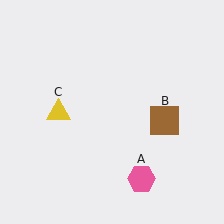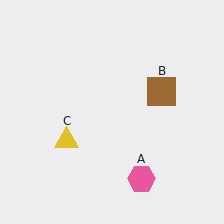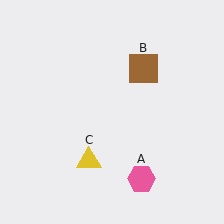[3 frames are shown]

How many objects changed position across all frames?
2 objects changed position: brown square (object B), yellow triangle (object C).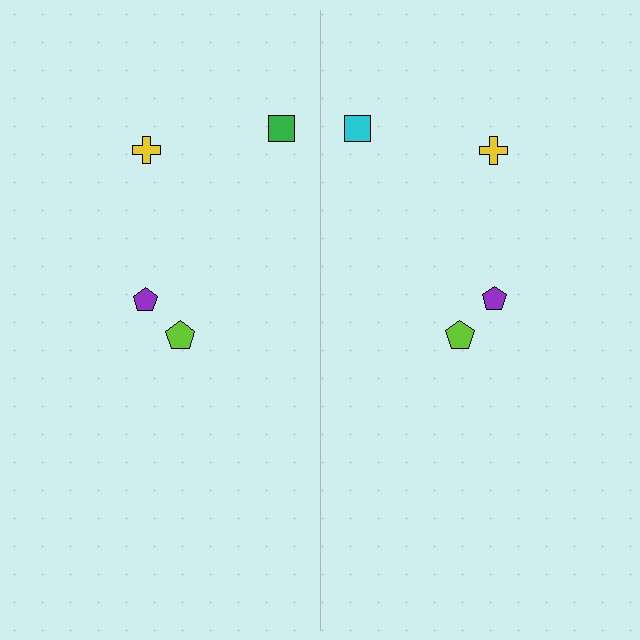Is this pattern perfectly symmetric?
No, the pattern is not perfectly symmetric. The cyan square on the right side breaks the symmetry — its mirror counterpart is green.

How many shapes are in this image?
There are 8 shapes in this image.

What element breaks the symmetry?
The cyan square on the right side breaks the symmetry — its mirror counterpart is green.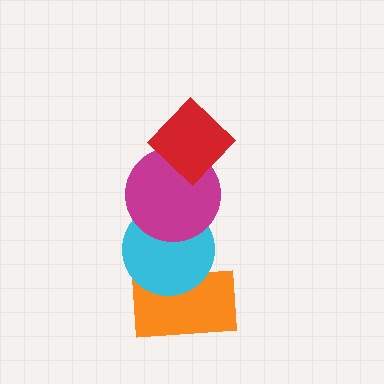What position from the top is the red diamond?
The red diamond is 1st from the top.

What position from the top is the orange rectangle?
The orange rectangle is 4th from the top.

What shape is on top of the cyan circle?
The magenta circle is on top of the cyan circle.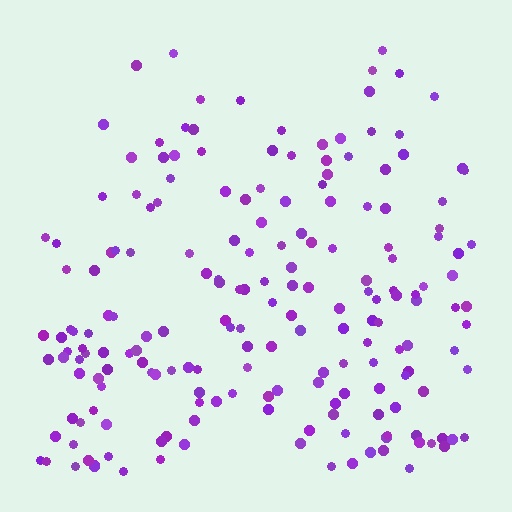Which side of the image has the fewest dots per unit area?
The top.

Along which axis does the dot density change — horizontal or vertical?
Vertical.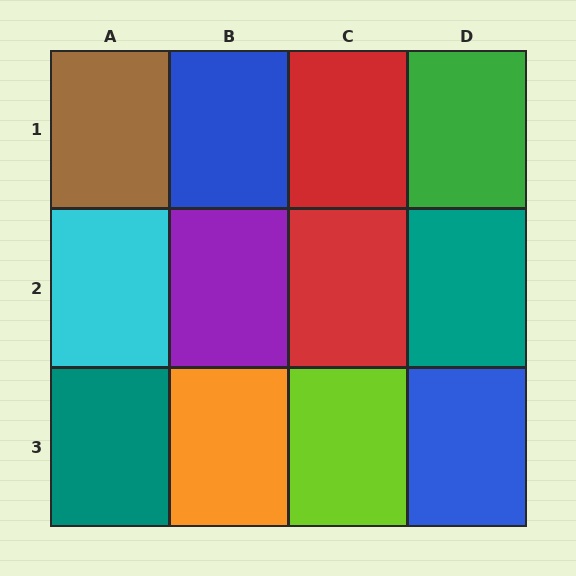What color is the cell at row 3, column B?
Orange.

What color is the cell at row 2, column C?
Red.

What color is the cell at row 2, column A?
Cyan.